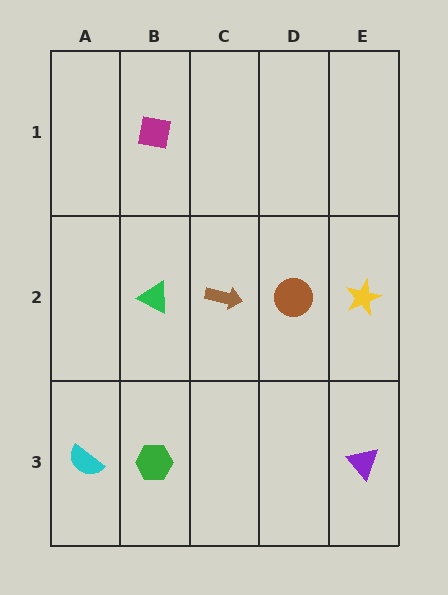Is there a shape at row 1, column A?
No, that cell is empty.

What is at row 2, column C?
A brown arrow.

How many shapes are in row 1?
1 shape.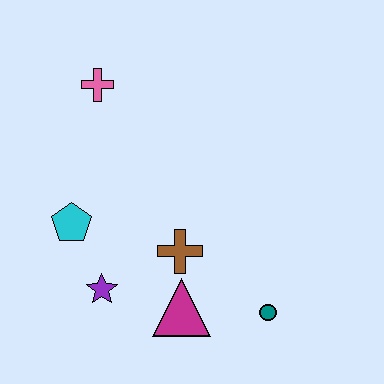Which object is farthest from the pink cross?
The teal circle is farthest from the pink cross.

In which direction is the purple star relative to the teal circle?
The purple star is to the left of the teal circle.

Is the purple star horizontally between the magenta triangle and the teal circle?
No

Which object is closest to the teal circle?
The magenta triangle is closest to the teal circle.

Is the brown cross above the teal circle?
Yes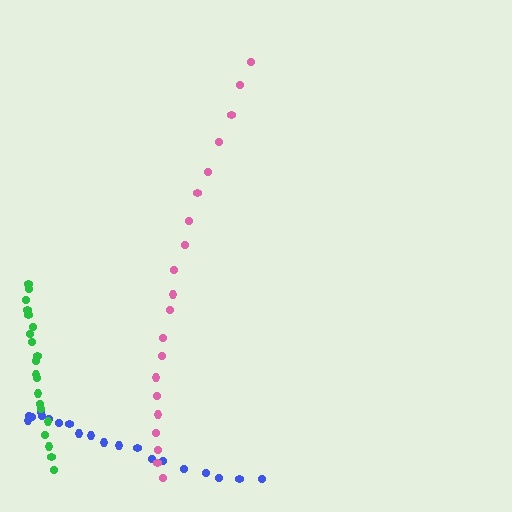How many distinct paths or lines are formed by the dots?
There are 3 distinct paths.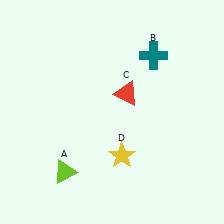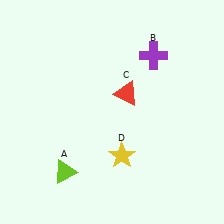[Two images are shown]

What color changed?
The cross (B) changed from teal in Image 1 to purple in Image 2.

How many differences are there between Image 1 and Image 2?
There is 1 difference between the two images.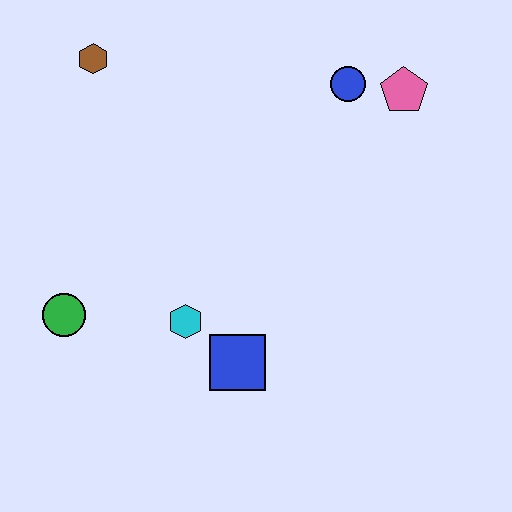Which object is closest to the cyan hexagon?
The blue square is closest to the cyan hexagon.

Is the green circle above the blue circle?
No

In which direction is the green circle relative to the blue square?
The green circle is to the left of the blue square.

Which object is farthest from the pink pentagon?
The green circle is farthest from the pink pentagon.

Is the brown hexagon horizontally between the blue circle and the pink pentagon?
No